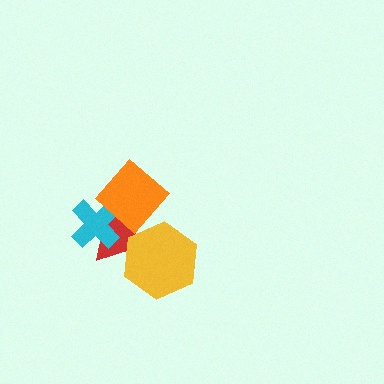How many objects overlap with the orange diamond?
2 objects overlap with the orange diamond.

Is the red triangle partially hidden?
Yes, it is partially covered by another shape.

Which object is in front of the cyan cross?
The orange diamond is in front of the cyan cross.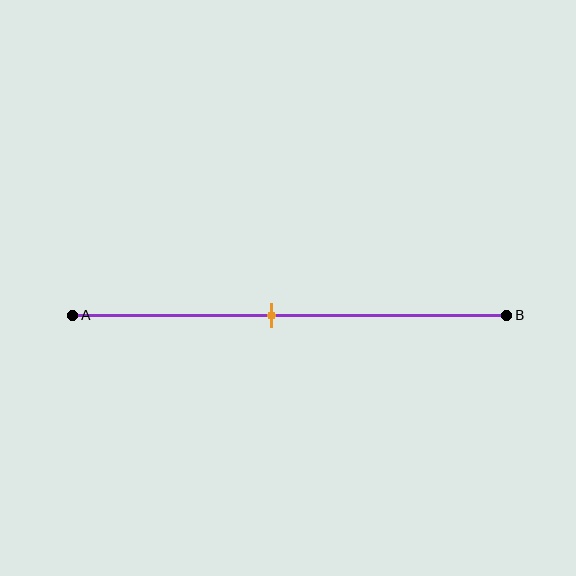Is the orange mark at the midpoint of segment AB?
No, the mark is at about 45% from A, not at the 50% midpoint.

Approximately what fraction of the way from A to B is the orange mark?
The orange mark is approximately 45% of the way from A to B.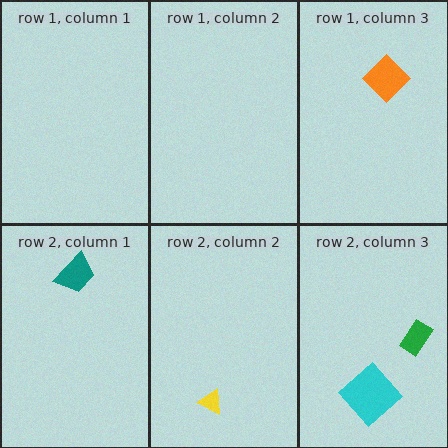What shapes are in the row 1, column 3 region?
The orange diamond.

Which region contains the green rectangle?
The row 2, column 3 region.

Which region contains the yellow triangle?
The row 2, column 2 region.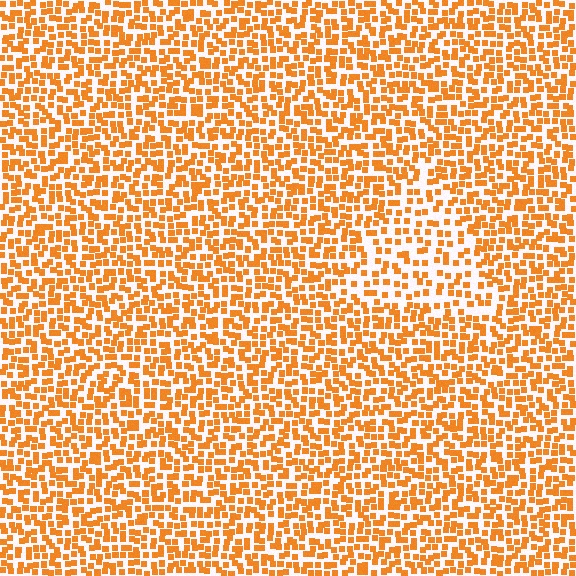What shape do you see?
I see a triangle.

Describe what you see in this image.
The image contains small orange elements arranged at two different densities. A triangle-shaped region is visible where the elements are less densely packed than the surrounding area.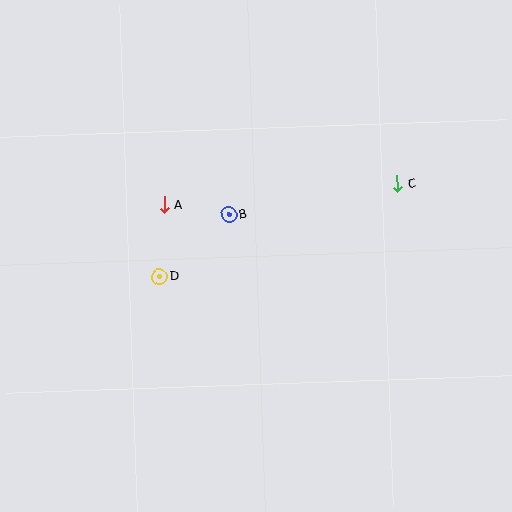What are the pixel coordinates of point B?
Point B is at (229, 215).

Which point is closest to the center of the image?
Point B at (229, 215) is closest to the center.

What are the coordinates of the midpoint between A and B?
The midpoint between A and B is at (197, 210).